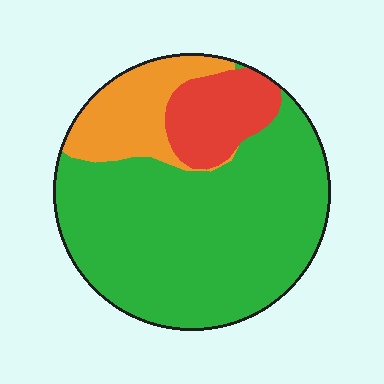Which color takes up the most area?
Green, at roughly 70%.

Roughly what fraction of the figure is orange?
Orange covers 16% of the figure.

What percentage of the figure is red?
Red takes up about one eighth (1/8) of the figure.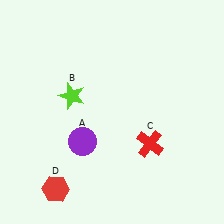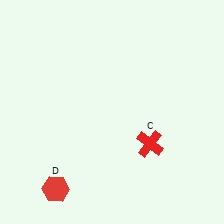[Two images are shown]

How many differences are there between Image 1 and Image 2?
There are 2 differences between the two images.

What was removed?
The lime star (B), the purple circle (A) were removed in Image 2.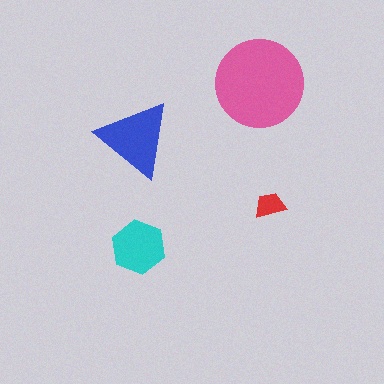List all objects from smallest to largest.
The red trapezoid, the cyan hexagon, the blue triangle, the pink circle.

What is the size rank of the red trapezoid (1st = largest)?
4th.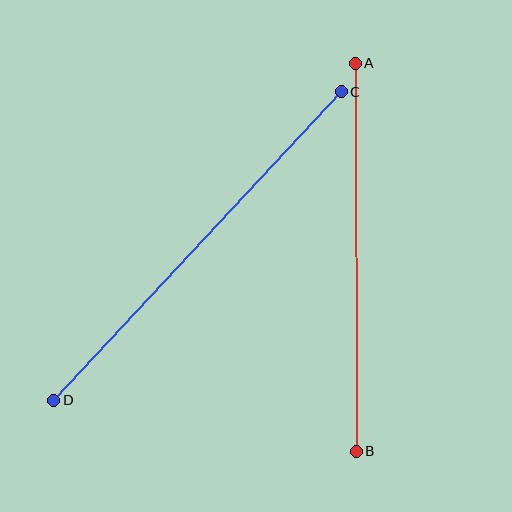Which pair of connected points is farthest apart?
Points C and D are farthest apart.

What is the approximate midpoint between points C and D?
The midpoint is at approximately (198, 246) pixels.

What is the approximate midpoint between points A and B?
The midpoint is at approximately (356, 257) pixels.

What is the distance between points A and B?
The distance is approximately 388 pixels.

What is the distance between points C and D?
The distance is approximately 422 pixels.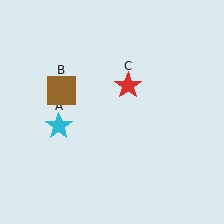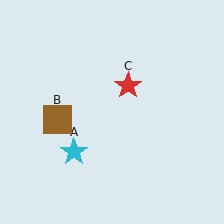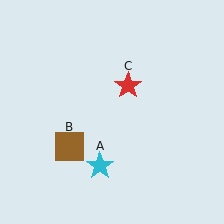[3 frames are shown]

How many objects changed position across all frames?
2 objects changed position: cyan star (object A), brown square (object B).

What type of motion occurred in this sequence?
The cyan star (object A), brown square (object B) rotated counterclockwise around the center of the scene.